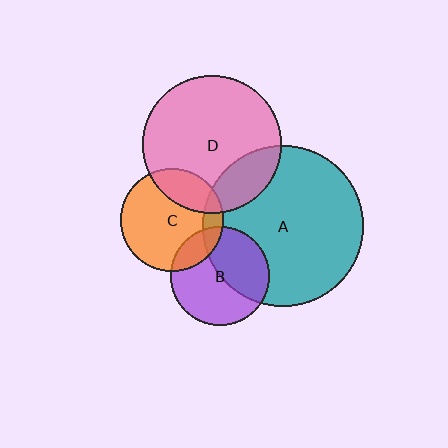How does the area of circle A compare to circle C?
Approximately 2.4 times.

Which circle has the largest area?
Circle A (teal).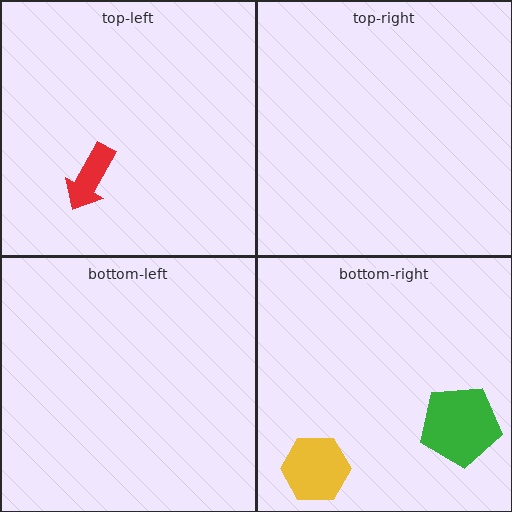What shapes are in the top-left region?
The red arrow.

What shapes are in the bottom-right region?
The yellow hexagon, the green pentagon.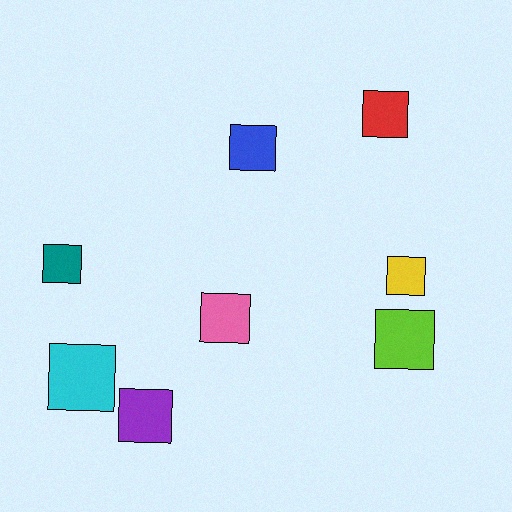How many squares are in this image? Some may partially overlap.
There are 8 squares.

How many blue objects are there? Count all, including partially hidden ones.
There is 1 blue object.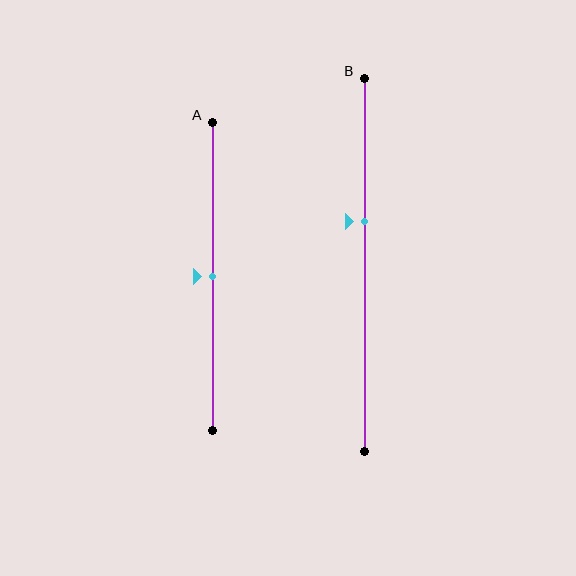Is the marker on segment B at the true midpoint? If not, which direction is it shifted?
No, the marker on segment B is shifted upward by about 12% of the segment length.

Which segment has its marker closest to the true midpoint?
Segment A has its marker closest to the true midpoint.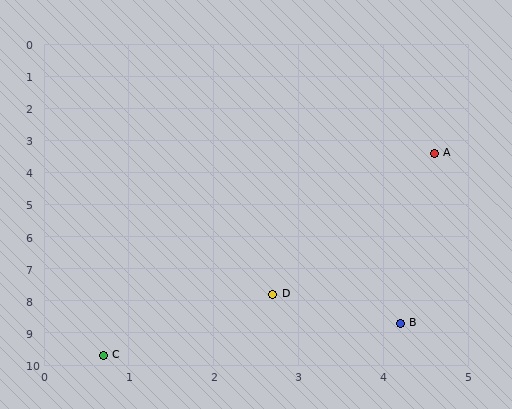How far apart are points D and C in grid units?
Points D and C are about 2.8 grid units apart.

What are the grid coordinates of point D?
Point D is at approximately (2.7, 7.8).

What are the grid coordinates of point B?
Point B is at approximately (4.2, 8.7).